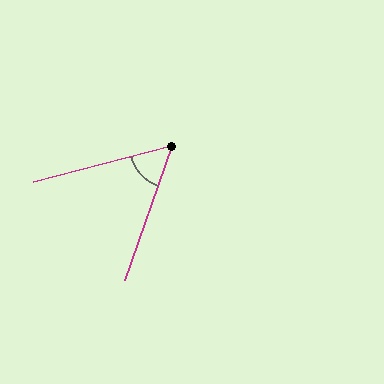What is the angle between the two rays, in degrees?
Approximately 56 degrees.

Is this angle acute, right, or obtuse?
It is acute.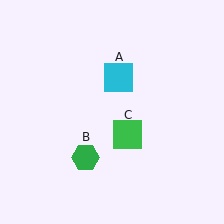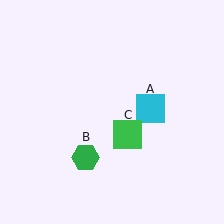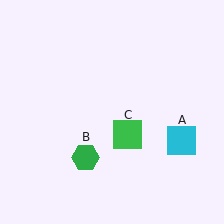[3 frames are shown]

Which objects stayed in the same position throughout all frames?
Green hexagon (object B) and green square (object C) remained stationary.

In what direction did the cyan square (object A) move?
The cyan square (object A) moved down and to the right.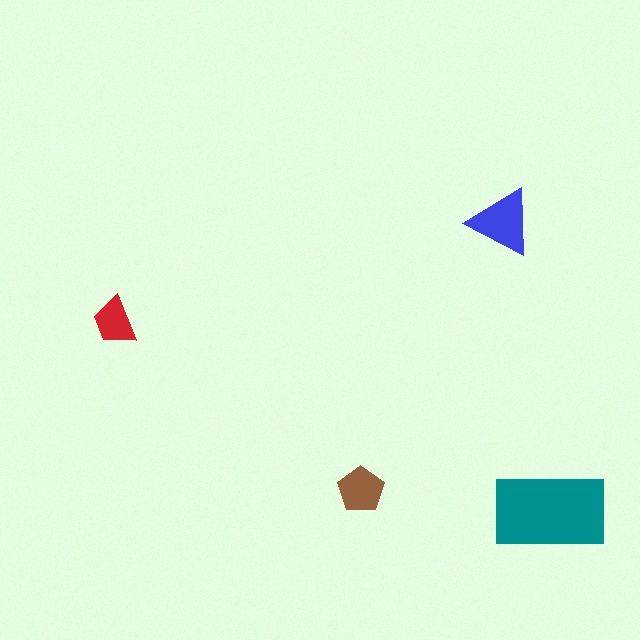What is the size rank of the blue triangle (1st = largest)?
2nd.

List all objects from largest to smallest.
The teal rectangle, the blue triangle, the brown pentagon, the red trapezoid.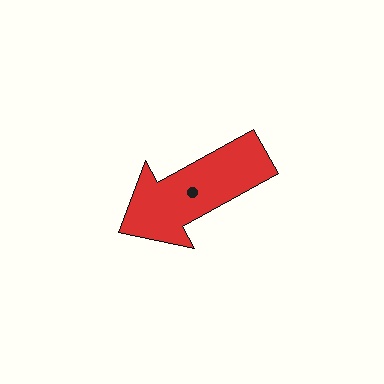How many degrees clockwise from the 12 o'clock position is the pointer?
Approximately 241 degrees.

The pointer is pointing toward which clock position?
Roughly 8 o'clock.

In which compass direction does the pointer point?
Southwest.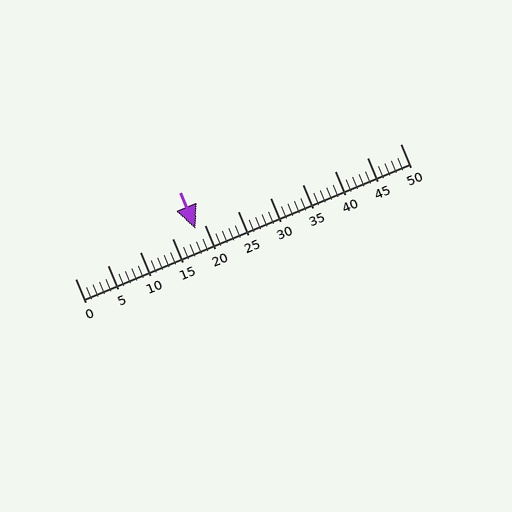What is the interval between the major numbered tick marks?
The major tick marks are spaced 5 units apart.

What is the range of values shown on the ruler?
The ruler shows values from 0 to 50.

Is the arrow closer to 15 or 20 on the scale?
The arrow is closer to 20.